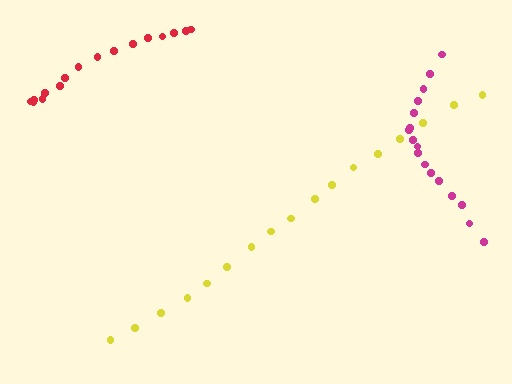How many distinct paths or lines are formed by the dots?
There are 3 distinct paths.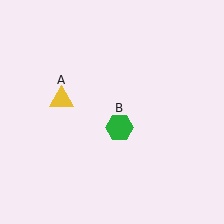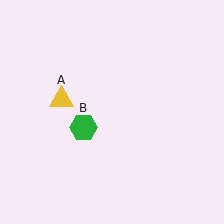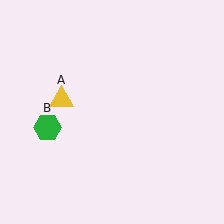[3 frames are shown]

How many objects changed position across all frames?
1 object changed position: green hexagon (object B).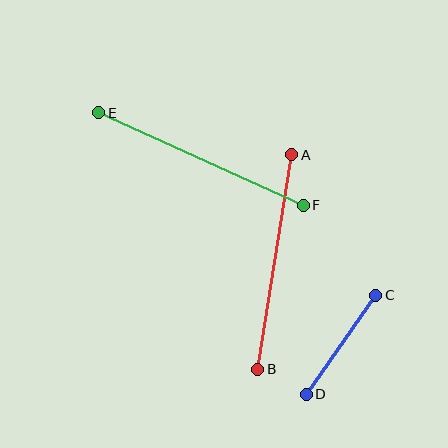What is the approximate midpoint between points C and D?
The midpoint is at approximately (341, 345) pixels.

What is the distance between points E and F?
The distance is approximately 224 pixels.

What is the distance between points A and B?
The distance is approximately 217 pixels.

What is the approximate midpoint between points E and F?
The midpoint is at approximately (201, 159) pixels.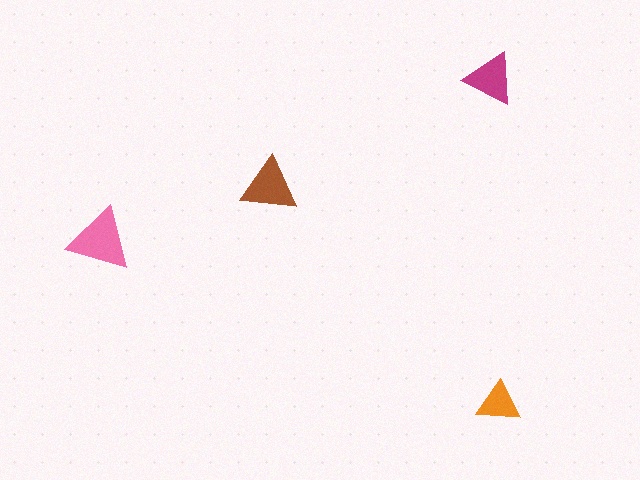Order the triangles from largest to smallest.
the pink one, the brown one, the magenta one, the orange one.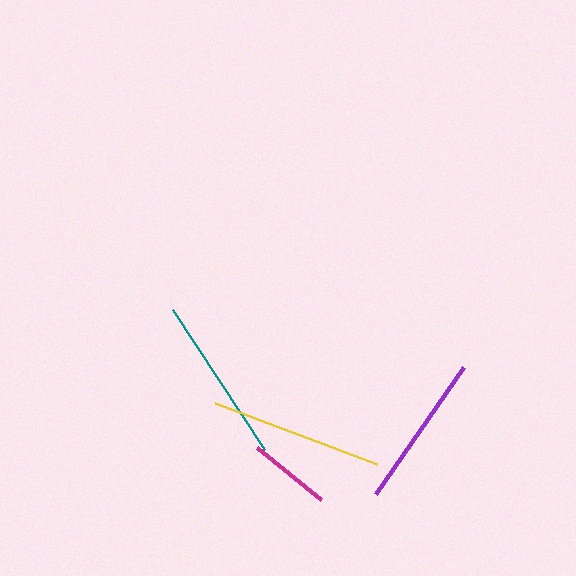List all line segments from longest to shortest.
From longest to shortest: yellow, teal, purple, magenta.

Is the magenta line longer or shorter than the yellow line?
The yellow line is longer than the magenta line.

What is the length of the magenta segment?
The magenta segment is approximately 83 pixels long.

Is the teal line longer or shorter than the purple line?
The teal line is longer than the purple line.